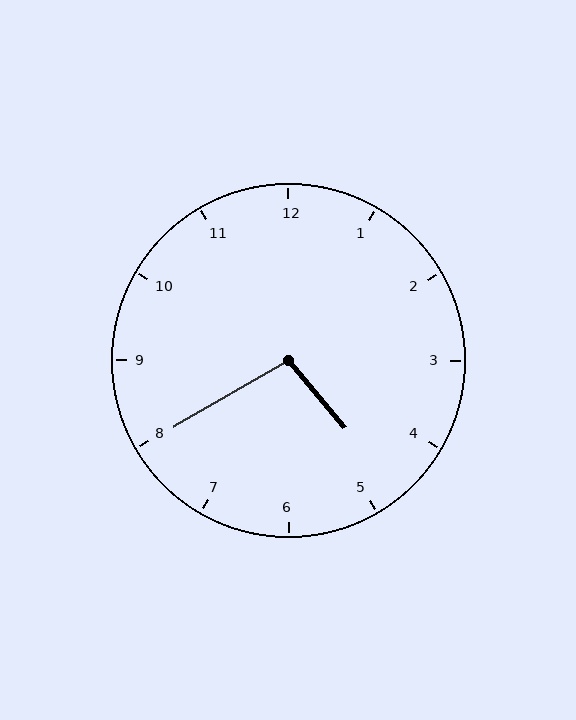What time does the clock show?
4:40.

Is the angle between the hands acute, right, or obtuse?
It is obtuse.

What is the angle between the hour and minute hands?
Approximately 100 degrees.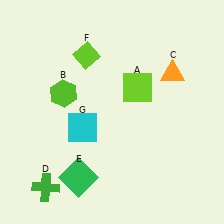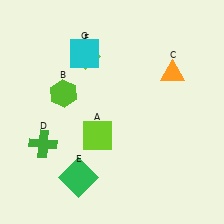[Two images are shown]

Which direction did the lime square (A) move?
The lime square (A) moved down.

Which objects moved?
The objects that moved are: the lime square (A), the green cross (D), the cyan square (G).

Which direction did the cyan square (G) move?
The cyan square (G) moved up.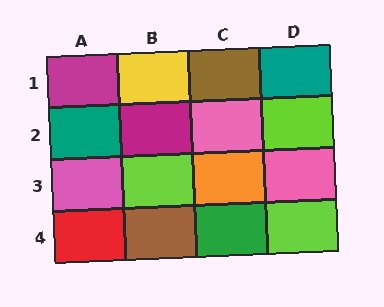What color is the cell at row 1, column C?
Brown.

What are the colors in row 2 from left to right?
Teal, magenta, pink, lime.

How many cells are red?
1 cell is red.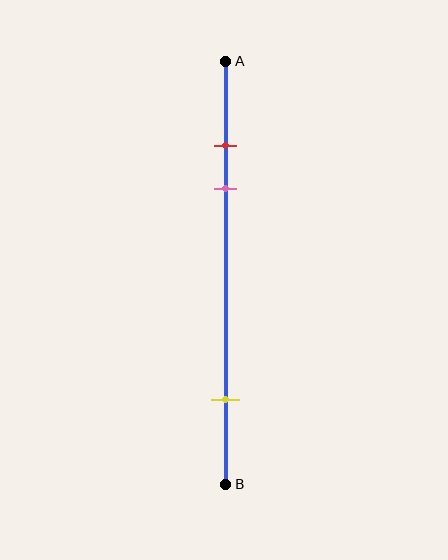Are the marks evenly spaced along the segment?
No, the marks are not evenly spaced.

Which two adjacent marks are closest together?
The red and pink marks are the closest adjacent pair.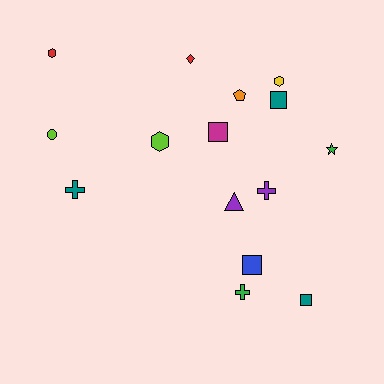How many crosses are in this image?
There are 3 crosses.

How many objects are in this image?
There are 15 objects.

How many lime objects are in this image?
There are 2 lime objects.